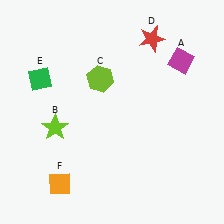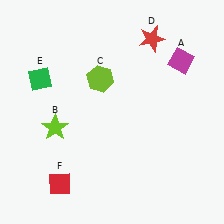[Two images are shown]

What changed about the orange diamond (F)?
In Image 1, F is orange. In Image 2, it changed to red.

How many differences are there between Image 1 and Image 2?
There is 1 difference between the two images.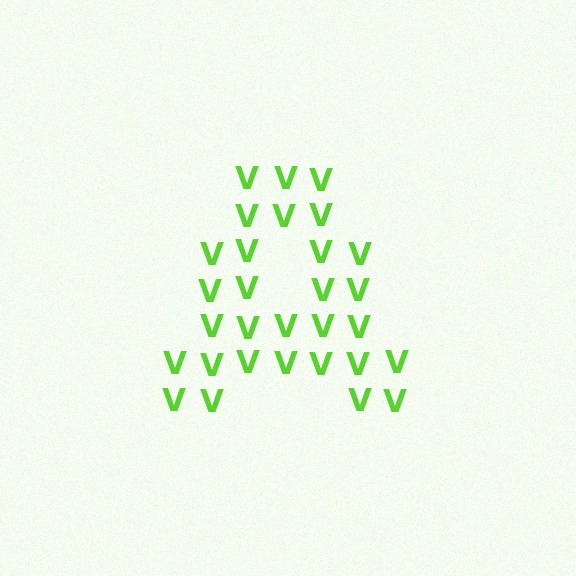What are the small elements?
The small elements are letter V's.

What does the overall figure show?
The overall figure shows the letter A.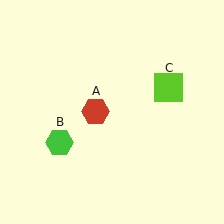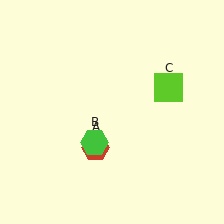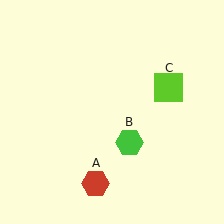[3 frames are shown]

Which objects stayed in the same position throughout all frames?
Lime square (object C) remained stationary.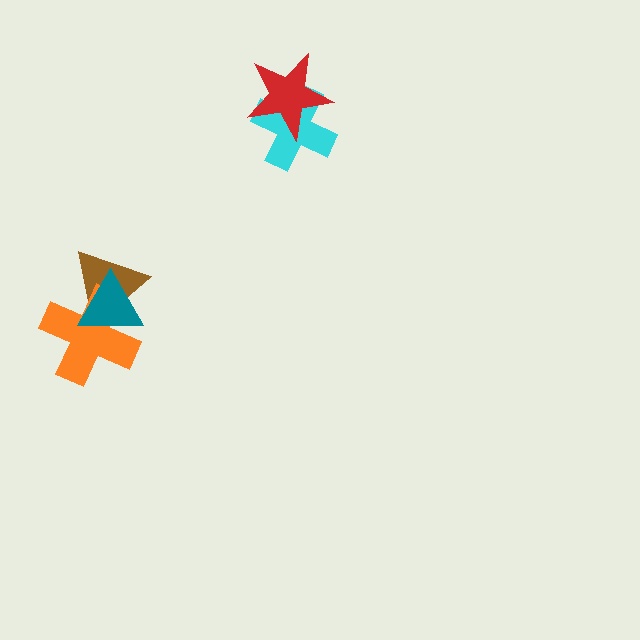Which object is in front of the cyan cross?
The red star is in front of the cyan cross.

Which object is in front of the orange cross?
The teal triangle is in front of the orange cross.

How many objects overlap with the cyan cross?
1 object overlaps with the cyan cross.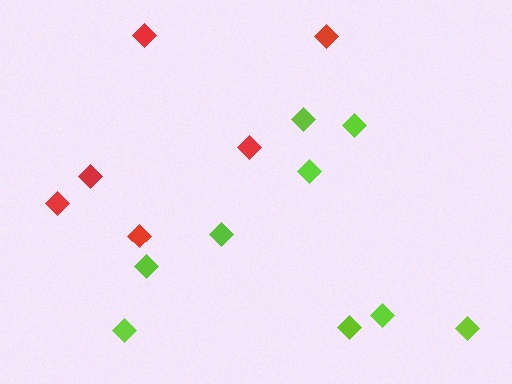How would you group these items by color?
There are 2 groups: one group of red diamonds (6) and one group of lime diamonds (9).